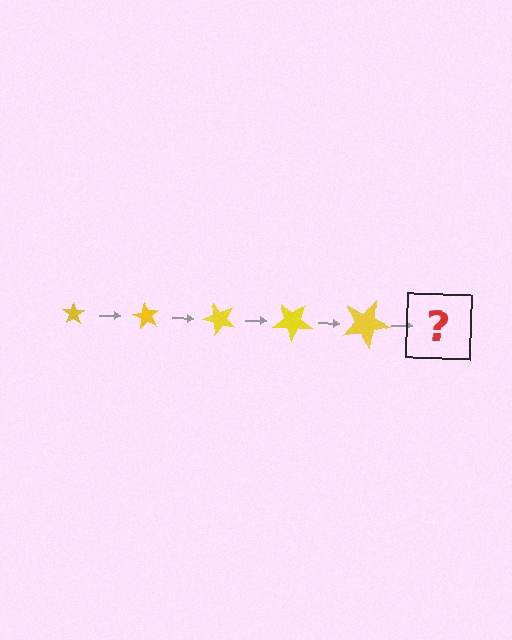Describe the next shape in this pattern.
It should be a star, larger than the previous one and rotated 300 degrees from the start.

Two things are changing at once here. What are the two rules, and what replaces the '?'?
The two rules are that the star grows larger each step and it rotates 60 degrees each step. The '?' should be a star, larger than the previous one and rotated 300 degrees from the start.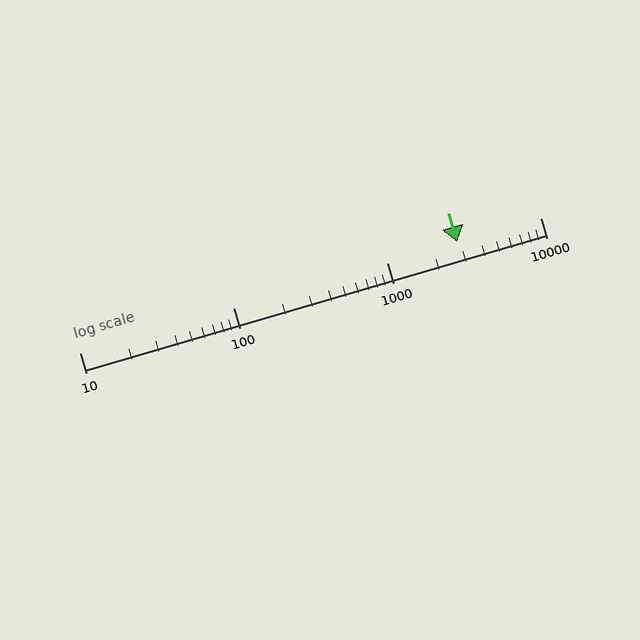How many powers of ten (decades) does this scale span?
The scale spans 3 decades, from 10 to 10000.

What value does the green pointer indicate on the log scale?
The pointer indicates approximately 2900.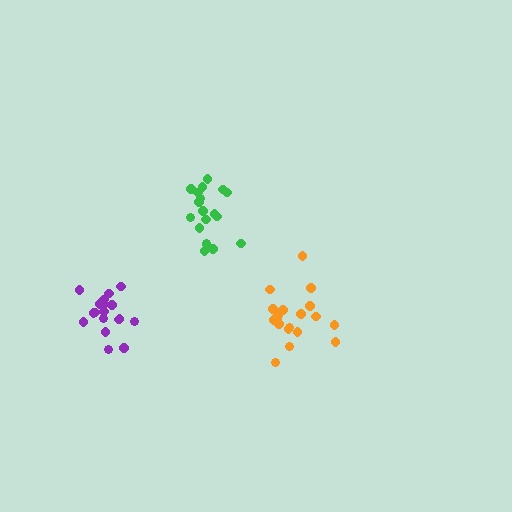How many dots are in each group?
Group 1: 19 dots, Group 2: 19 dots, Group 3: 19 dots (57 total).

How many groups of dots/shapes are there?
There are 3 groups.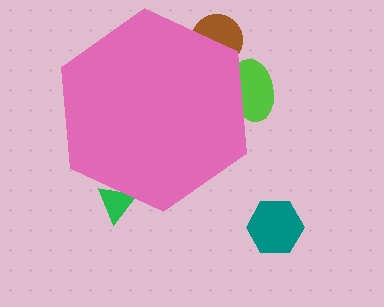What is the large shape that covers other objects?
A pink hexagon.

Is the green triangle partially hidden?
Yes, the green triangle is partially hidden behind the pink hexagon.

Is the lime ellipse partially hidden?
Yes, the lime ellipse is partially hidden behind the pink hexagon.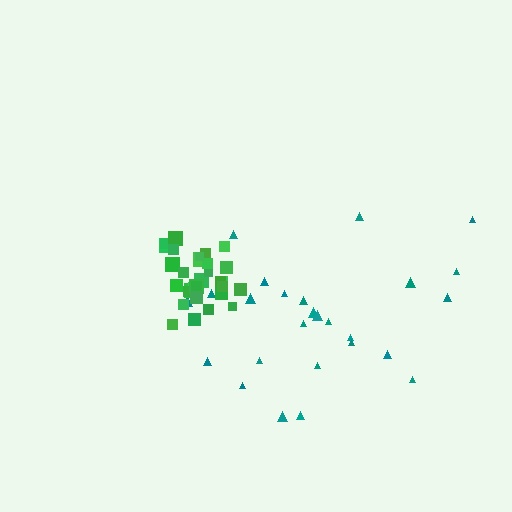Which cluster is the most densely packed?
Green.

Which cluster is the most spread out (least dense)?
Teal.